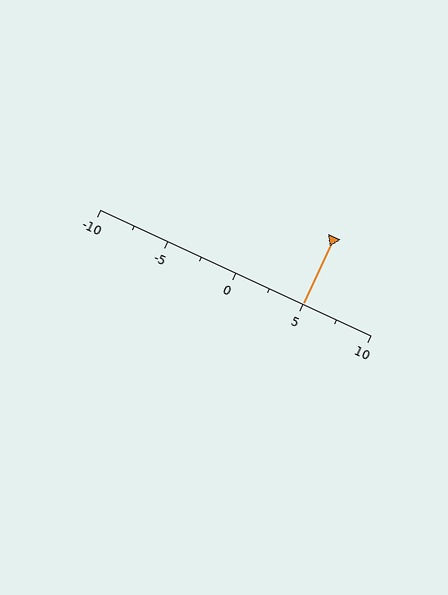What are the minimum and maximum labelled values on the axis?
The axis runs from -10 to 10.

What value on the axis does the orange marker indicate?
The marker indicates approximately 5.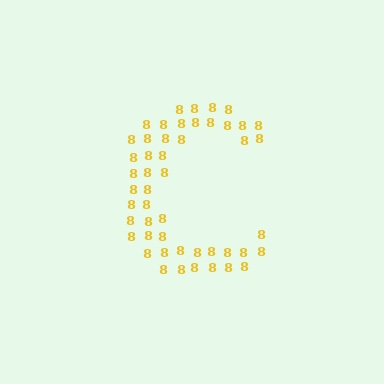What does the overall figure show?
The overall figure shows the letter C.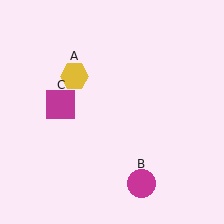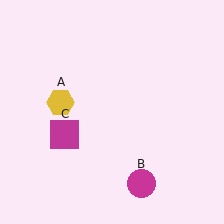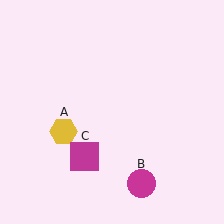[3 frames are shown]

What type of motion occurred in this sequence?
The yellow hexagon (object A), magenta square (object C) rotated counterclockwise around the center of the scene.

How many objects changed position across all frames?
2 objects changed position: yellow hexagon (object A), magenta square (object C).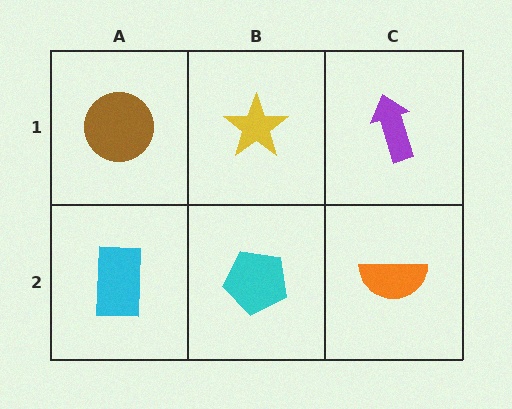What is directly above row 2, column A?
A brown circle.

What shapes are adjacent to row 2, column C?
A purple arrow (row 1, column C), a cyan pentagon (row 2, column B).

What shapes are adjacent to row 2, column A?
A brown circle (row 1, column A), a cyan pentagon (row 2, column B).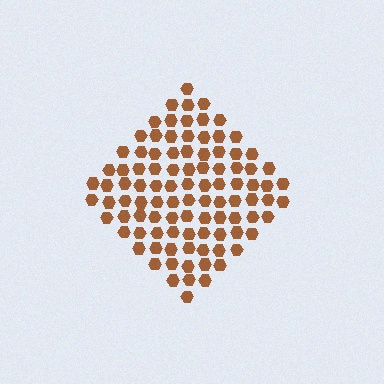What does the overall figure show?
The overall figure shows a diamond.